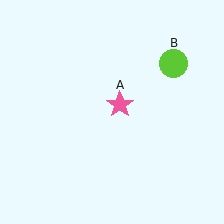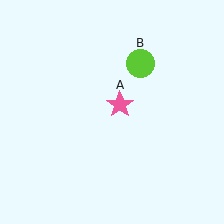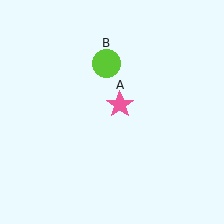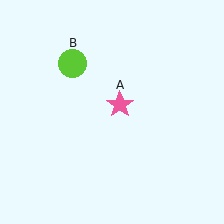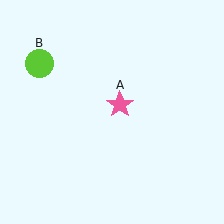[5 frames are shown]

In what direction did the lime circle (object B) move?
The lime circle (object B) moved left.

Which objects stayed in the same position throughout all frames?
Pink star (object A) remained stationary.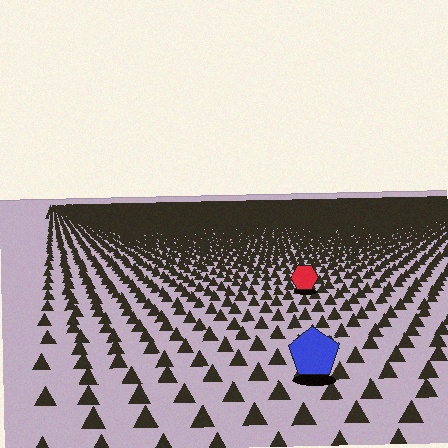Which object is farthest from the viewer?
The red hexagon is farthest from the viewer. It appears smaller and the ground texture around it is denser.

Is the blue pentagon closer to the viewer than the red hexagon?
Yes. The blue pentagon is closer — you can tell from the texture gradient: the ground texture is coarser near it.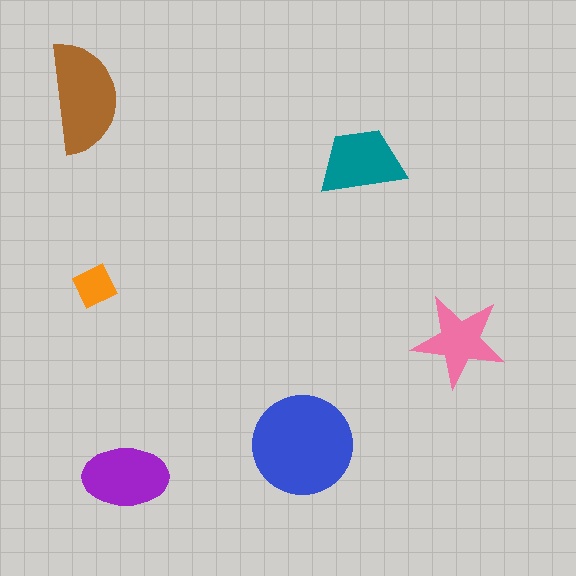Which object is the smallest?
The orange square.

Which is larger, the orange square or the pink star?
The pink star.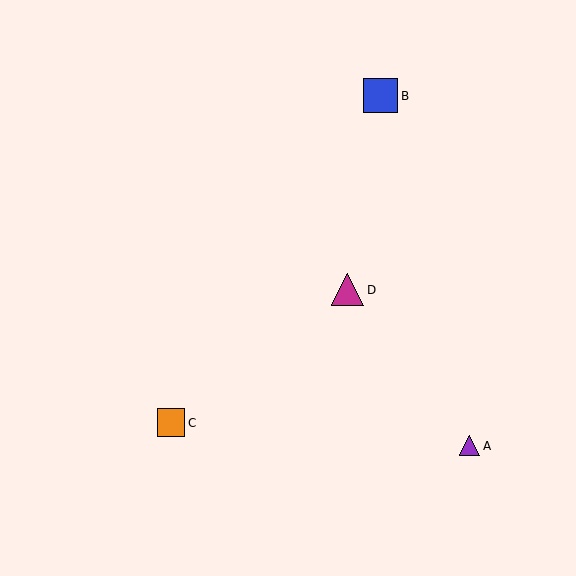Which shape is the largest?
The blue square (labeled B) is the largest.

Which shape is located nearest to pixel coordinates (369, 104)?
The blue square (labeled B) at (380, 96) is nearest to that location.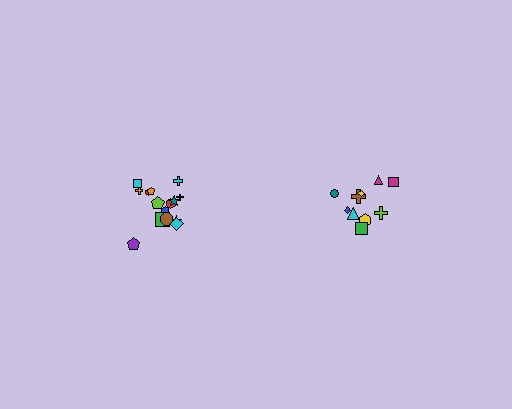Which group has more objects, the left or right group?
The left group.